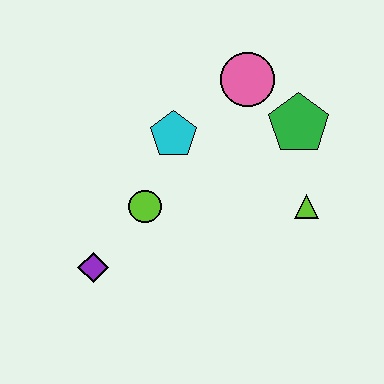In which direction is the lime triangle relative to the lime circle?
The lime triangle is to the right of the lime circle.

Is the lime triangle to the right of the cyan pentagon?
Yes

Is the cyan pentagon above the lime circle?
Yes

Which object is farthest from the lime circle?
The green pentagon is farthest from the lime circle.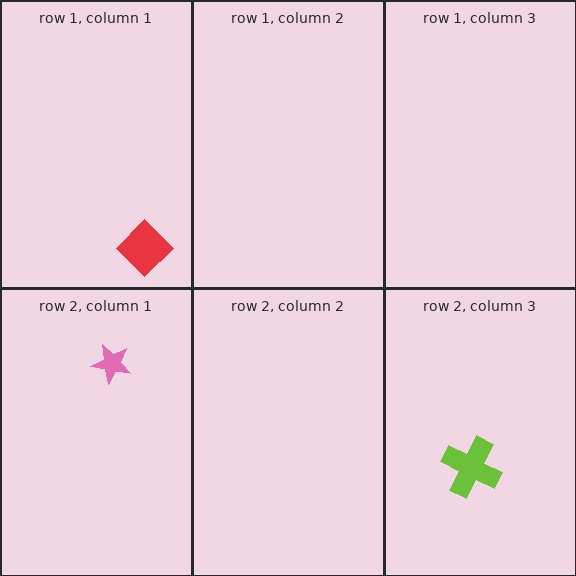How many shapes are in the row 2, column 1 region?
1.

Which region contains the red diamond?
The row 1, column 1 region.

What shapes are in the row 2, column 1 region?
The pink star.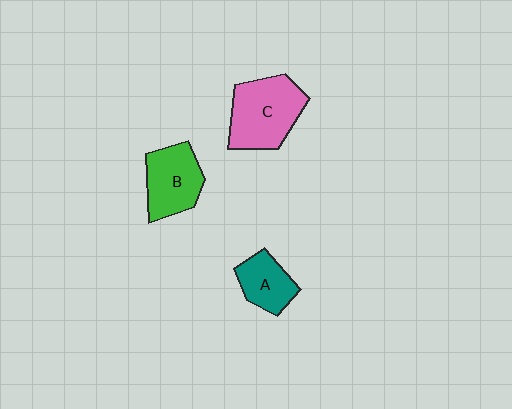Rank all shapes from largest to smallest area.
From largest to smallest: C (pink), B (green), A (teal).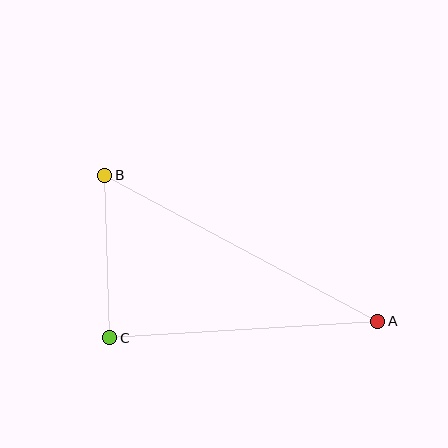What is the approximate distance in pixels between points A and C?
The distance between A and C is approximately 269 pixels.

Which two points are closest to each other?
Points B and C are closest to each other.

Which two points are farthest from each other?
Points A and B are farthest from each other.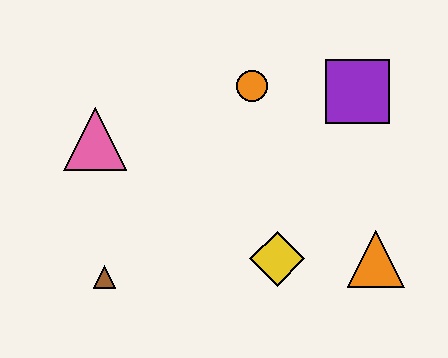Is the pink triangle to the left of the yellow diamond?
Yes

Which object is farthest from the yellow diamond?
The pink triangle is farthest from the yellow diamond.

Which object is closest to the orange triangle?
The yellow diamond is closest to the orange triangle.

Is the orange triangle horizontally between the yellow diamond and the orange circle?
No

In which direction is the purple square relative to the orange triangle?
The purple square is above the orange triangle.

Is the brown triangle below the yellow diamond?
Yes